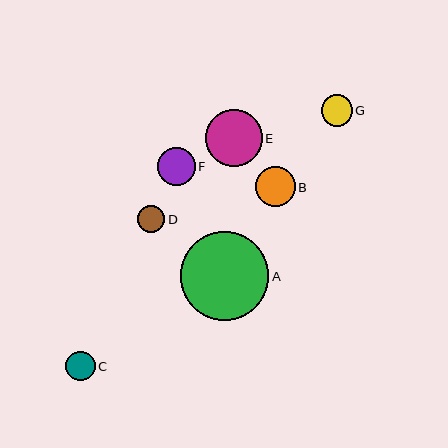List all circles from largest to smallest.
From largest to smallest: A, E, B, F, G, C, D.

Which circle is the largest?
Circle A is the largest with a size of approximately 89 pixels.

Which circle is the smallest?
Circle D is the smallest with a size of approximately 27 pixels.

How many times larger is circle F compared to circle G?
Circle F is approximately 1.2 times the size of circle G.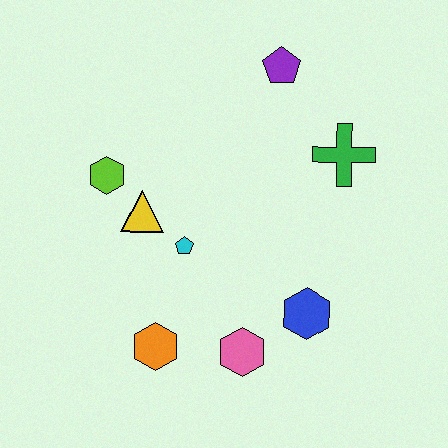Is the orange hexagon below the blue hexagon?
Yes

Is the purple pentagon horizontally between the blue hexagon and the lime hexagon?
Yes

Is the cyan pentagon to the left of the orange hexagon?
No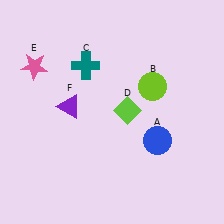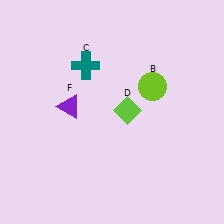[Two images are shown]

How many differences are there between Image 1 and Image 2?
There are 2 differences between the two images.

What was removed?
The blue circle (A), the pink star (E) were removed in Image 2.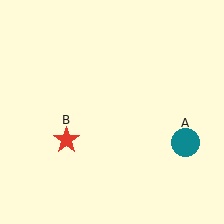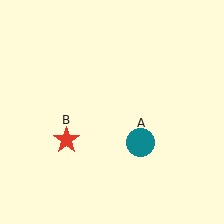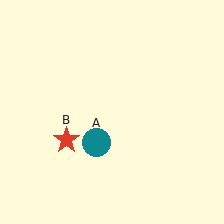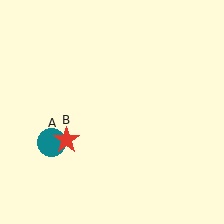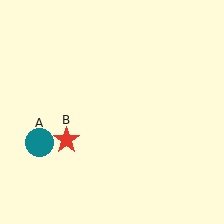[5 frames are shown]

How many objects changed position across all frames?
1 object changed position: teal circle (object A).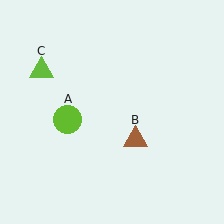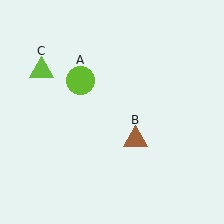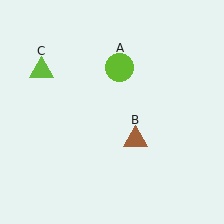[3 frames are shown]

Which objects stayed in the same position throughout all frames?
Brown triangle (object B) and lime triangle (object C) remained stationary.